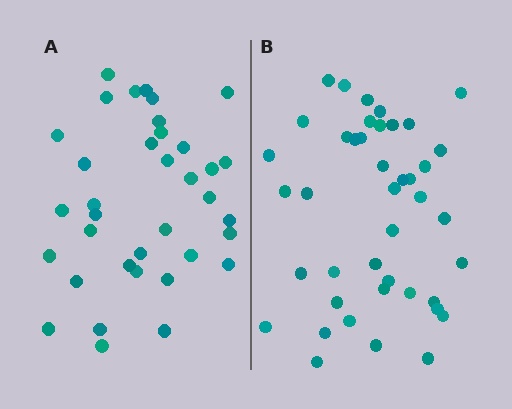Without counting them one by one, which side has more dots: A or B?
Region B (the right region) has more dots.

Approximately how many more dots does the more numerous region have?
Region B has about 6 more dots than region A.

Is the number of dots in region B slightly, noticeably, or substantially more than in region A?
Region B has only slightly more — the two regions are fairly close. The ratio is roughly 1.2 to 1.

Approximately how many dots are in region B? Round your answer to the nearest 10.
About 40 dots. (The exact count is 42, which rounds to 40.)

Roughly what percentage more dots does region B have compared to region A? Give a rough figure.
About 15% more.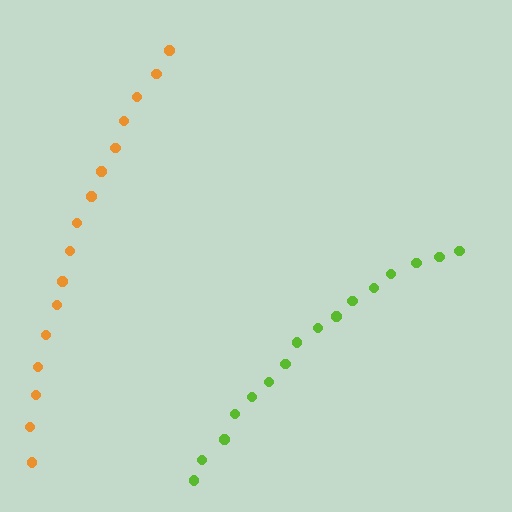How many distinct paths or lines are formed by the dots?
There are 2 distinct paths.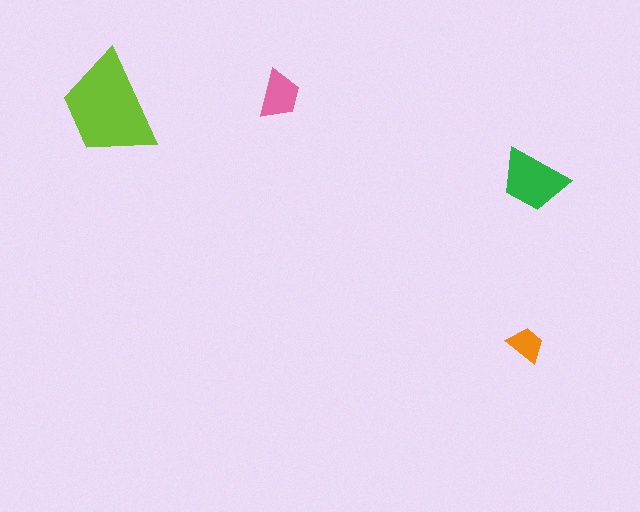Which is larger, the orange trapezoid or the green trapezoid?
The green one.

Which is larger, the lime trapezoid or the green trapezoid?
The lime one.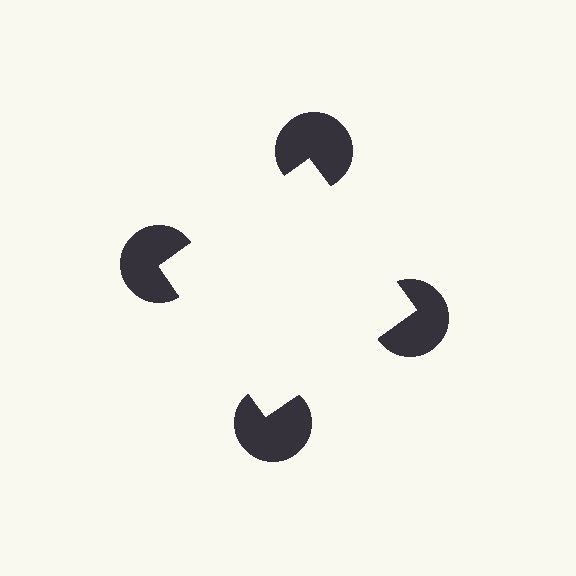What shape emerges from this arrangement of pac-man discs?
An illusory square — its edges are inferred from the aligned wedge cuts in the pac-man discs, not physically drawn.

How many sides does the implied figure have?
4 sides.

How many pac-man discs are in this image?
There are 4 — one at each vertex of the illusory square.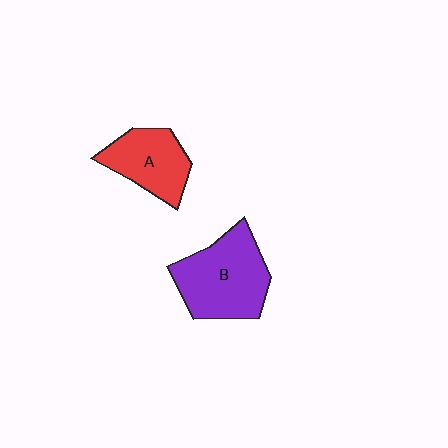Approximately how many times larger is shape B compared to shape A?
Approximately 1.5 times.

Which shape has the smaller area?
Shape A (red).